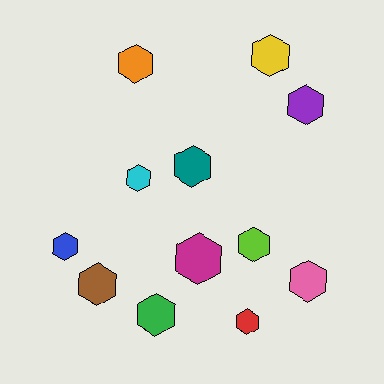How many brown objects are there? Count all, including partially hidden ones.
There is 1 brown object.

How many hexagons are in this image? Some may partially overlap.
There are 12 hexagons.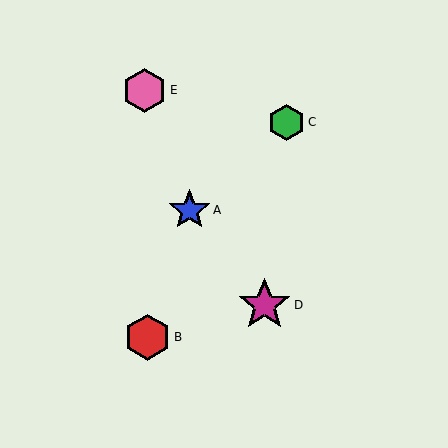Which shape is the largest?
The magenta star (labeled D) is the largest.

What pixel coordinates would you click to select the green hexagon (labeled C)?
Click at (286, 122) to select the green hexagon C.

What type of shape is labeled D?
Shape D is a magenta star.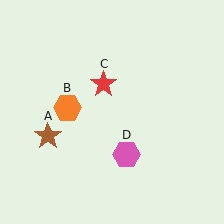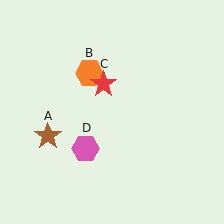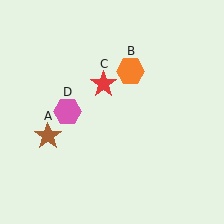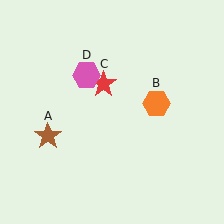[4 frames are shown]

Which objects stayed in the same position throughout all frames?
Brown star (object A) and red star (object C) remained stationary.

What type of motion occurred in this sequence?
The orange hexagon (object B), pink hexagon (object D) rotated clockwise around the center of the scene.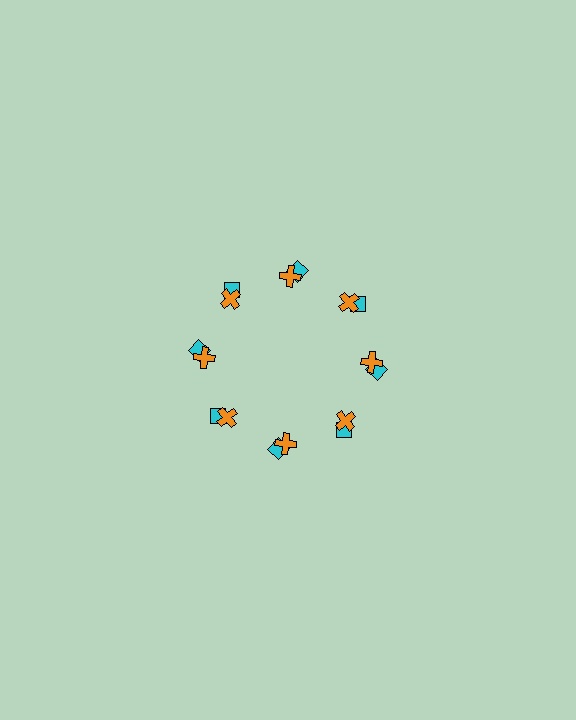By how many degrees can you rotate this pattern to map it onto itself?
The pattern maps onto itself every 45 degrees of rotation.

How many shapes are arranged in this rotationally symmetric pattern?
There are 16 shapes, arranged in 8 groups of 2.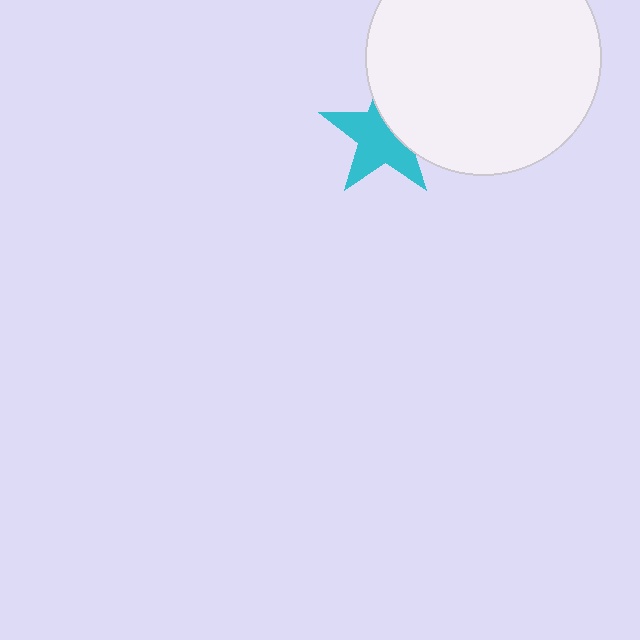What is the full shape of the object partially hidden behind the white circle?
The partially hidden object is a cyan star.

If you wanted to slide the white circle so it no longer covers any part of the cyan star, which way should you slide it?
Slide it right — that is the most direct way to separate the two shapes.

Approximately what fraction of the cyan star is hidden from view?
Roughly 37% of the cyan star is hidden behind the white circle.